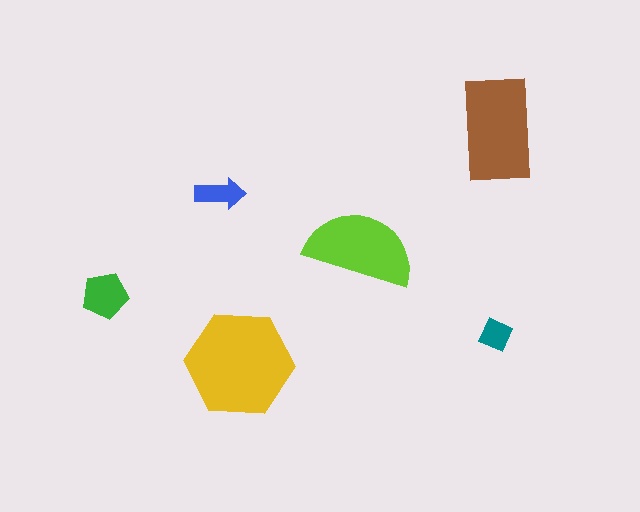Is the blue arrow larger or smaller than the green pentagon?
Smaller.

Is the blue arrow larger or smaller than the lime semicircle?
Smaller.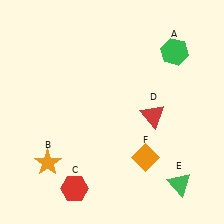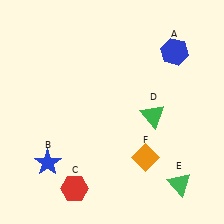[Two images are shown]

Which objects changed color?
A changed from green to blue. B changed from orange to blue. D changed from red to green.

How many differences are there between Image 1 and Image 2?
There are 3 differences between the two images.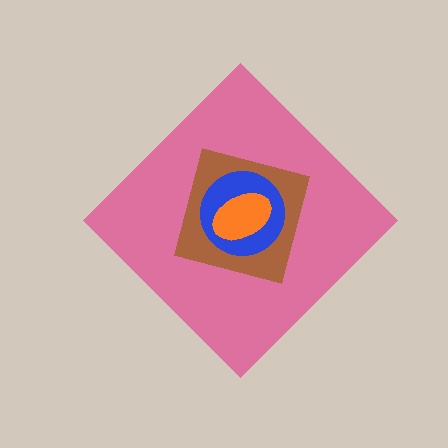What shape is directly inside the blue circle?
The orange ellipse.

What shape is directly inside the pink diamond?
The brown square.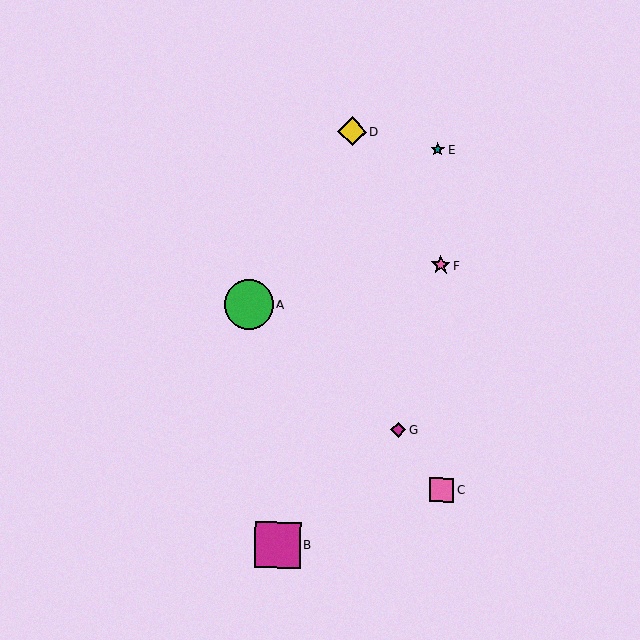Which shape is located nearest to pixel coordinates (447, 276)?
The pink star (labeled F) at (440, 265) is nearest to that location.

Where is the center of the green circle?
The center of the green circle is at (249, 305).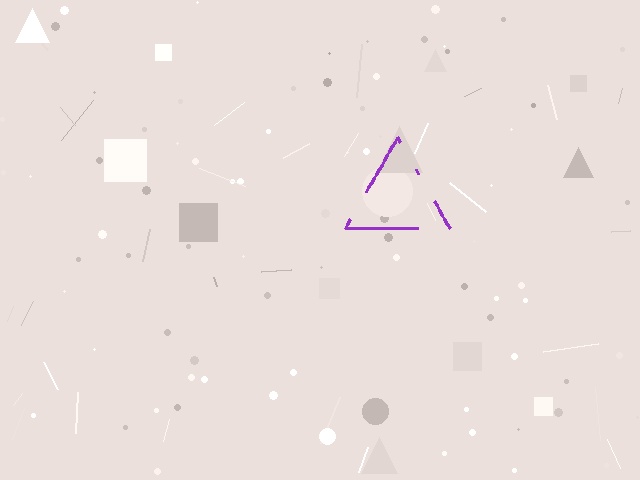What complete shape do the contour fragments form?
The contour fragments form a triangle.